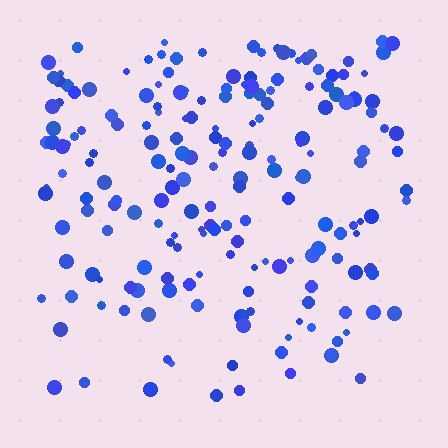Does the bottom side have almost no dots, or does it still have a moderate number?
Still a moderate number, just noticeably fewer than the top.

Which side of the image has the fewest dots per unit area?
The bottom.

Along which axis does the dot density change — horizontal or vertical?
Vertical.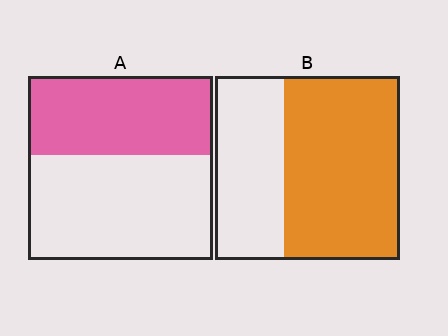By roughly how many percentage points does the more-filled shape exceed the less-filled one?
By roughly 20 percentage points (B over A).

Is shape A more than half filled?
No.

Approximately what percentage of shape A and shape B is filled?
A is approximately 45% and B is approximately 65%.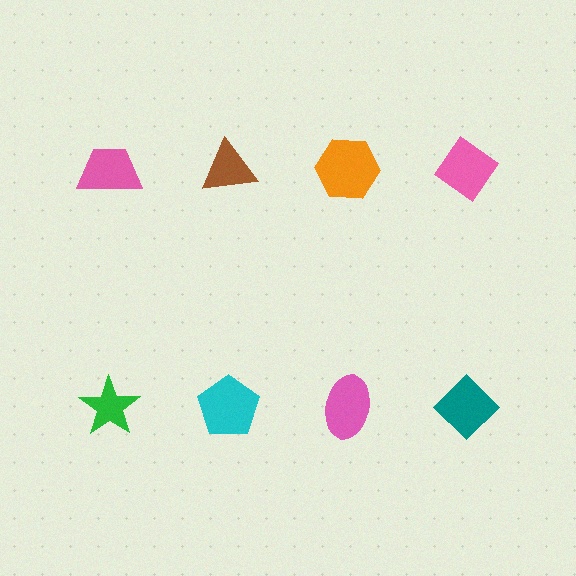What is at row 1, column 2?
A brown triangle.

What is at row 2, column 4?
A teal diamond.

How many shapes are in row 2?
4 shapes.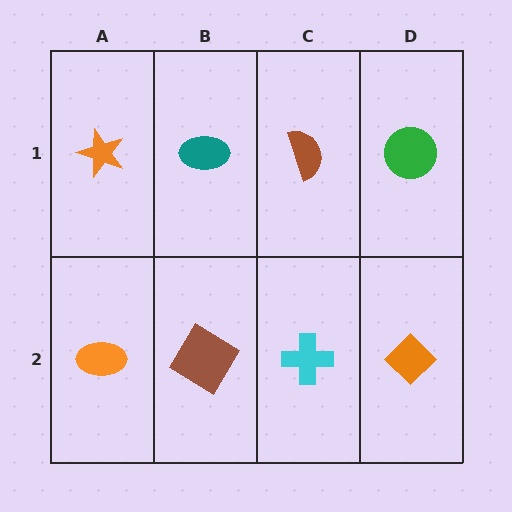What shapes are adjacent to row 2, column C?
A brown semicircle (row 1, column C), a brown diamond (row 2, column B), an orange diamond (row 2, column D).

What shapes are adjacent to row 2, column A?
An orange star (row 1, column A), a brown diamond (row 2, column B).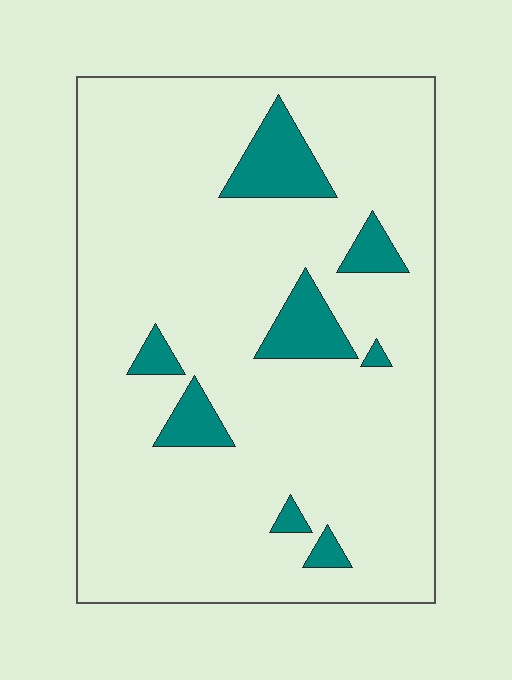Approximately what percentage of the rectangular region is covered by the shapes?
Approximately 10%.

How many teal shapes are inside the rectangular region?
8.